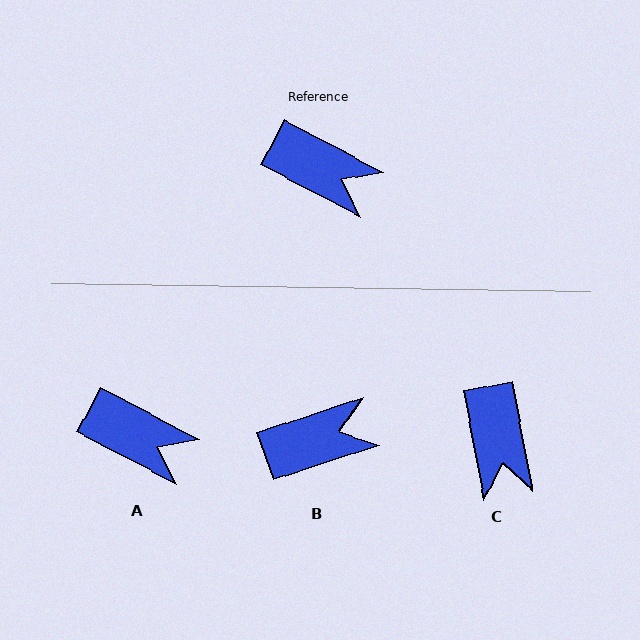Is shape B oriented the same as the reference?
No, it is off by about 46 degrees.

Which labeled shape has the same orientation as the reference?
A.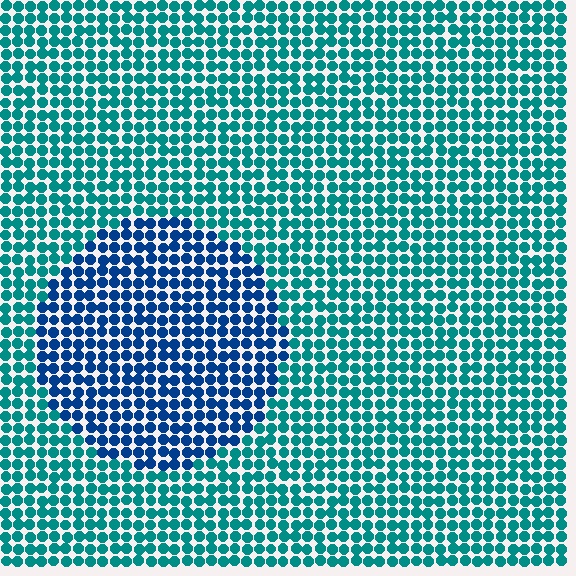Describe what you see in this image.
The image is filled with small teal elements in a uniform arrangement. A circle-shaped region is visible where the elements are tinted to a slightly different hue, forming a subtle color boundary.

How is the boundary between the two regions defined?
The boundary is defined purely by a slight shift in hue (about 38 degrees). Spacing, size, and orientation are identical on both sides.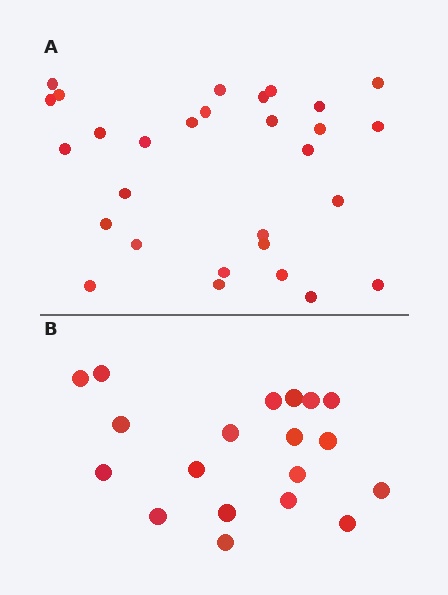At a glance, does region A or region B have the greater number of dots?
Region A (the top region) has more dots.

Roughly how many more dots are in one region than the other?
Region A has roughly 10 or so more dots than region B.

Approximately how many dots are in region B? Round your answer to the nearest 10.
About 20 dots. (The exact count is 19, which rounds to 20.)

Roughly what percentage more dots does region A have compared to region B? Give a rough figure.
About 55% more.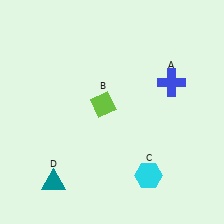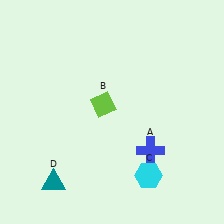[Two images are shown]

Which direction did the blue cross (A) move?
The blue cross (A) moved down.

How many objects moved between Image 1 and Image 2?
1 object moved between the two images.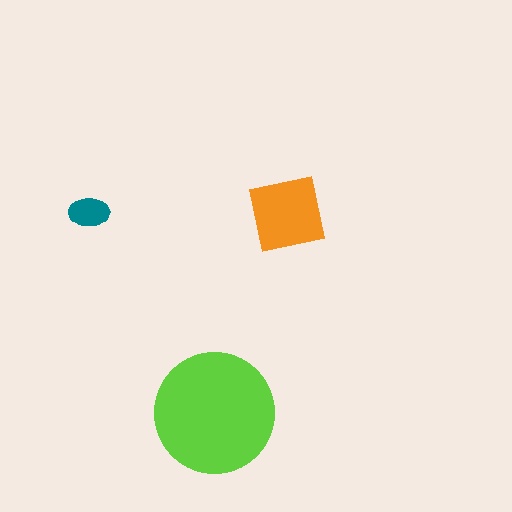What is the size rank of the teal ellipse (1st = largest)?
3rd.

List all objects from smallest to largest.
The teal ellipse, the orange square, the lime circle.